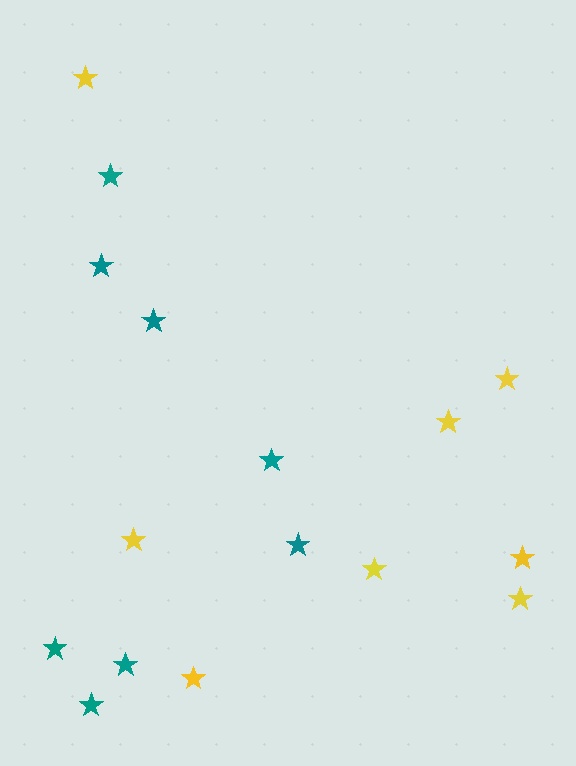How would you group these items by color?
There are 2 groups: one group of yellow stars (8) and one group of teal stars (8).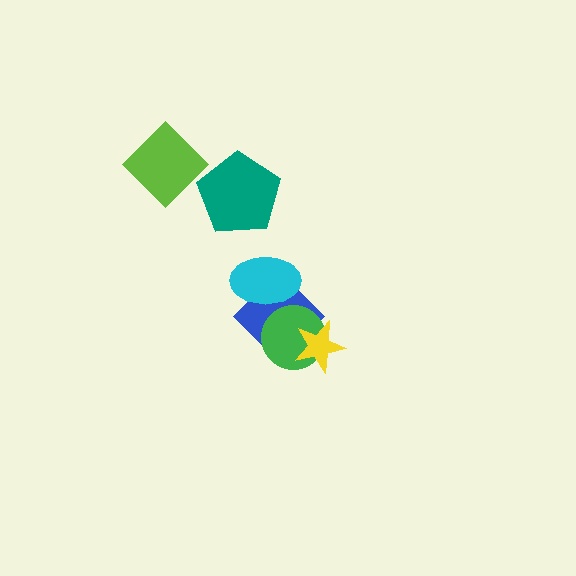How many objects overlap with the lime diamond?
0 objects overlap with the lime diamond.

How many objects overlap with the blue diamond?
3 objects overlap with the blue diamond.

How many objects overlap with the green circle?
2 objects overlap with the green circle.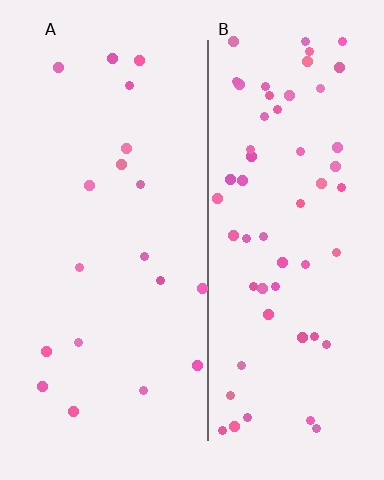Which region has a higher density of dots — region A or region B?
B (the right).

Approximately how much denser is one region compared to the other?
Approximately 3.1× — region B over region A.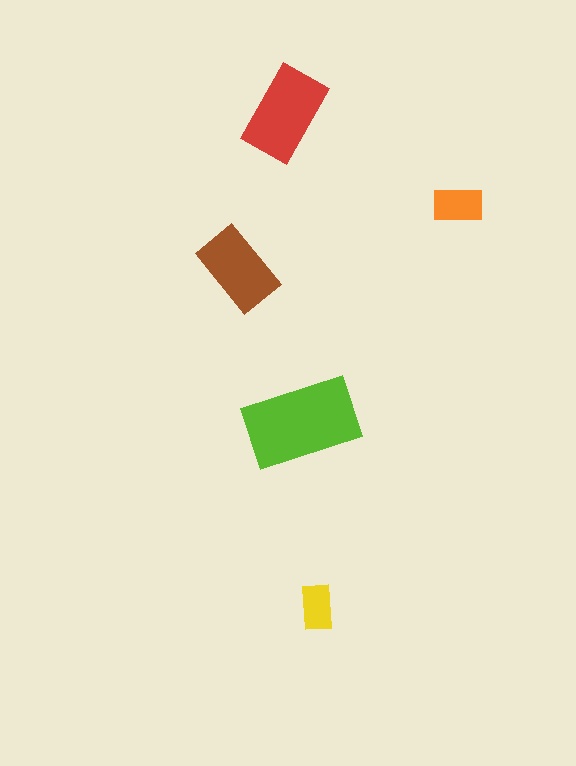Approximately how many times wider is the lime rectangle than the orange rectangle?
About 2.5 times wider.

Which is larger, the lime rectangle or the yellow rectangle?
The lime one.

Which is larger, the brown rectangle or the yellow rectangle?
The brown one.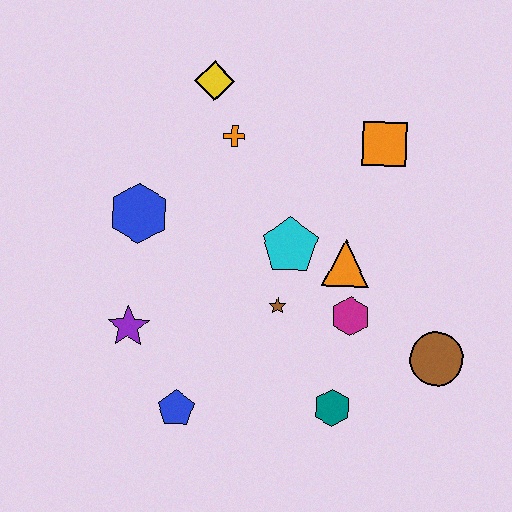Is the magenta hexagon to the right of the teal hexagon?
Yes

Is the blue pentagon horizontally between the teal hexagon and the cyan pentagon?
No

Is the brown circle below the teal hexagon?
No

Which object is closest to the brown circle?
The magenta hexagon is closest to the brown circle.